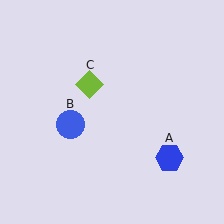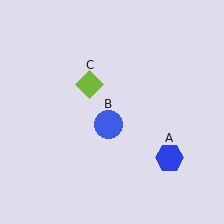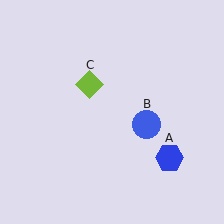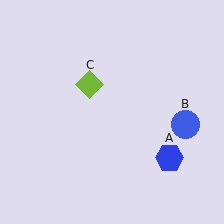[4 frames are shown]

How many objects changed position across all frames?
1 object changed position: blue circle (object B).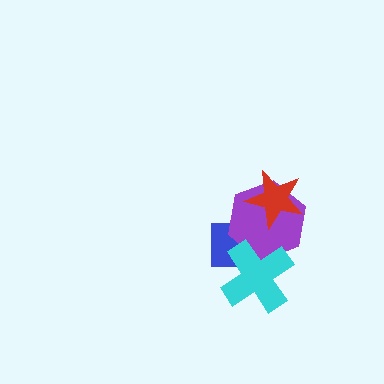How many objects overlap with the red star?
2 objects overlap with the red star.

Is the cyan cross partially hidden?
No, no other shape covers it.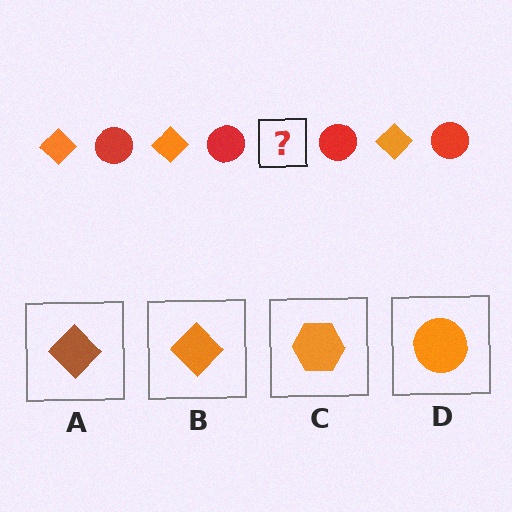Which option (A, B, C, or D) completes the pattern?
B.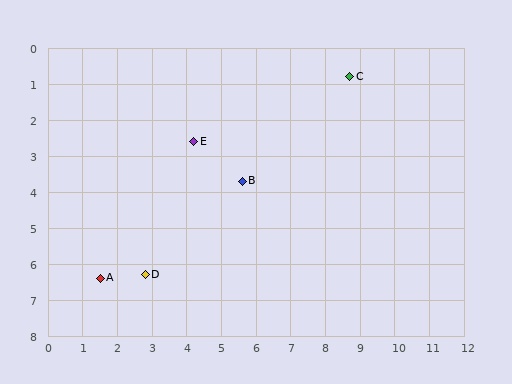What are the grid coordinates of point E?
Point E is at approximately (4.2, 2.6).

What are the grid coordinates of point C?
Point C is at approximately (8.7, 0.8).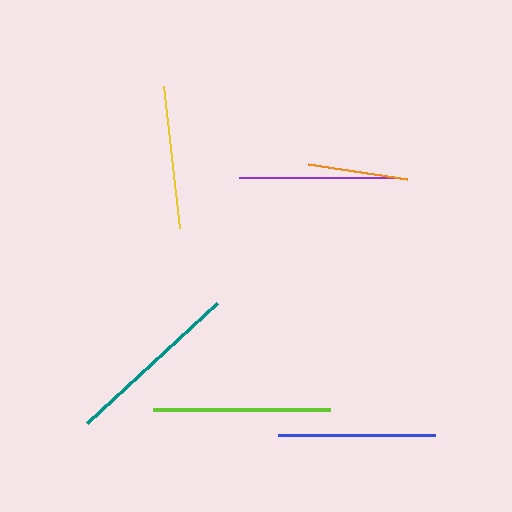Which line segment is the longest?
The teal line is the longest at approximately 177 pixels.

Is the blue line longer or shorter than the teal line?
The teal line is longer than the blue line.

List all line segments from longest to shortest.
From longest to shortest: teal, lime, blue, purple, yellow, orange.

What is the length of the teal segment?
The teal segment is approximately 177 pixels long.